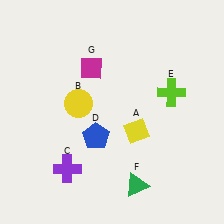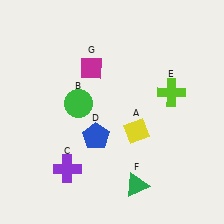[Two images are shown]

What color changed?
The circle (B) changed from yellow in Image 1 to green in Image 2.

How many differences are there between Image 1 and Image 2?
There is 1 difference between the two images.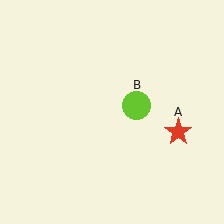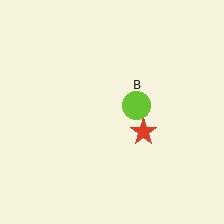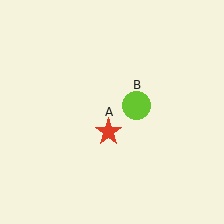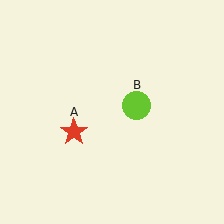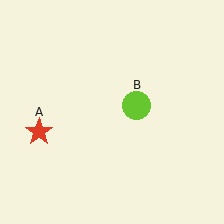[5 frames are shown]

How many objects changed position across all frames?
1 object changed position: red star (object A).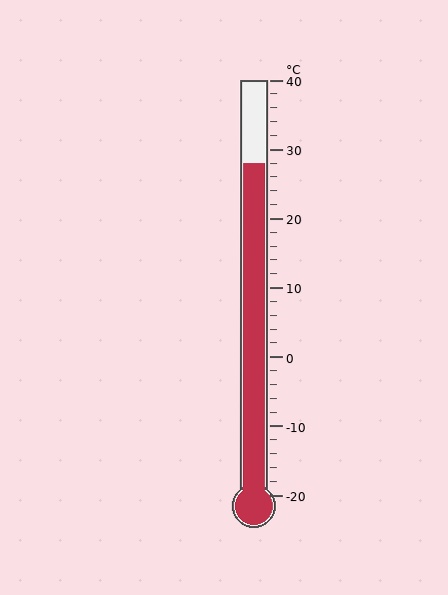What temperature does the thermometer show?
The thermometer shows approximately 28°C.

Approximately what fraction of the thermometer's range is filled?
The thermometer is filled to approximately 80% of its range.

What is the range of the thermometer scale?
The thermometer scale ranges from -20°C to 40°C.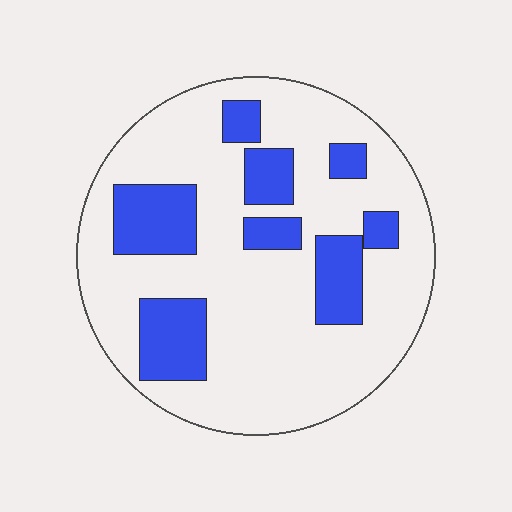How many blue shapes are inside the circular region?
8.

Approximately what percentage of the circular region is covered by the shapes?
Approximately 25%.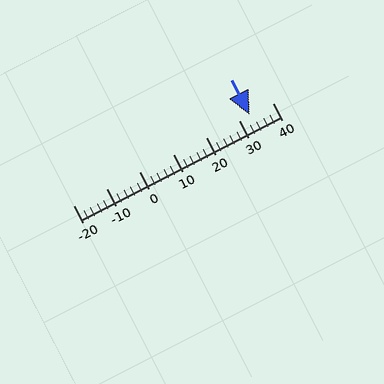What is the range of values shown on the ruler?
The ruler shows values from -20 to 40.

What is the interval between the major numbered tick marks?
The major tick marks are spaced 10 units apart.